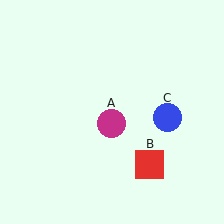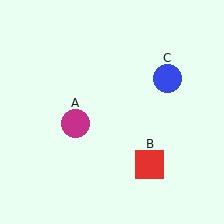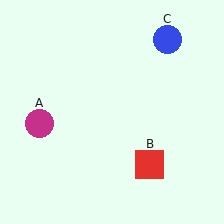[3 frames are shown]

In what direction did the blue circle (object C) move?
The blue circle (object C) moved up.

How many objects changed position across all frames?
2 objects changed position: magenta circle (object A), blue circle (object C).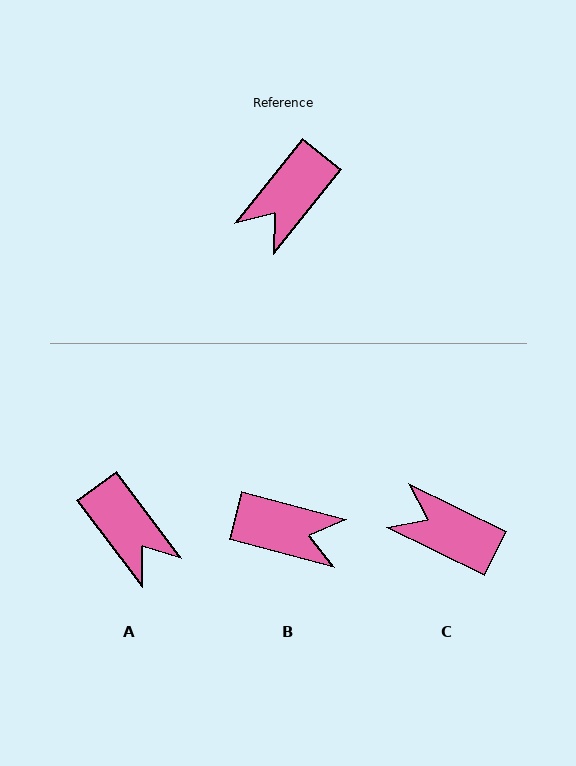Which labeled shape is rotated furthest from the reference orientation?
B, about 114 degrees away.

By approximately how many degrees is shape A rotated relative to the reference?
Approximately 76 degrees counter-clockwise.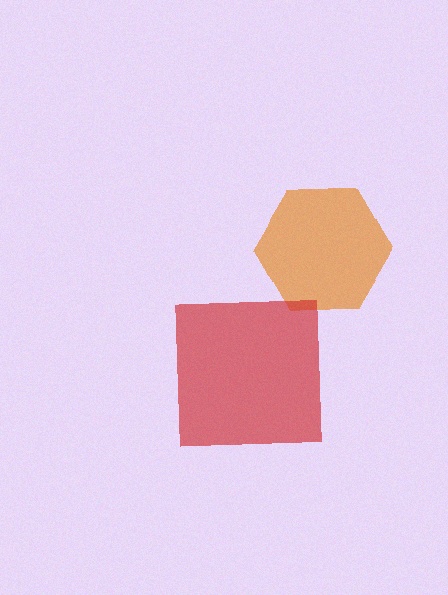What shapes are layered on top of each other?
The layered shapes are: an orange hexagon, a red square.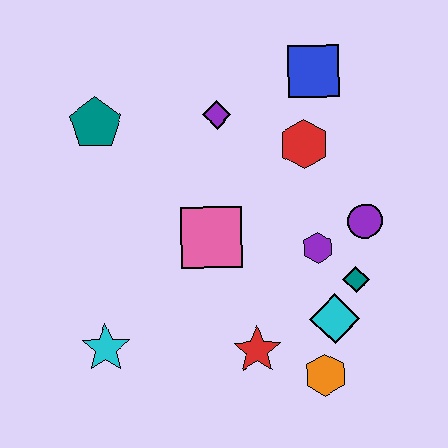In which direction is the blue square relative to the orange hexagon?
The blue square is above the orange hexagon.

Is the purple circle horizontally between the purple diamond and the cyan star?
No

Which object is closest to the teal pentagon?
The purple diamond is closest to the teal pentagon.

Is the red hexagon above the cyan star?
Yes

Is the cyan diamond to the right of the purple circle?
No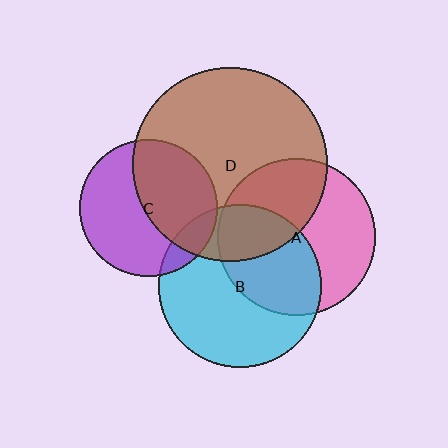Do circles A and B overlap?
Yes.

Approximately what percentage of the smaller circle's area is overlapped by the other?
Approximately 45%.